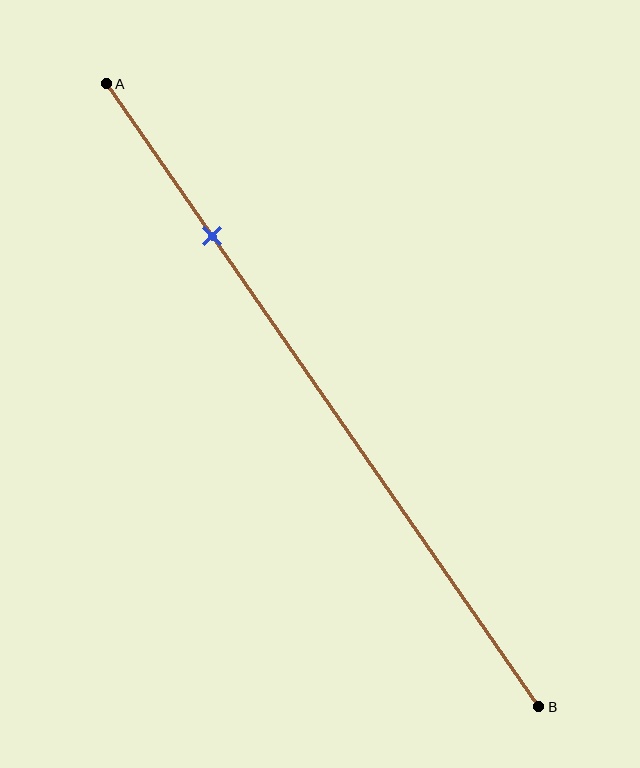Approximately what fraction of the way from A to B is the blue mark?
The blue mark is approximately 25% of the way from A to B.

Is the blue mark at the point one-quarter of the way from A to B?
Yes, the mark is approximately at the one-quarter point.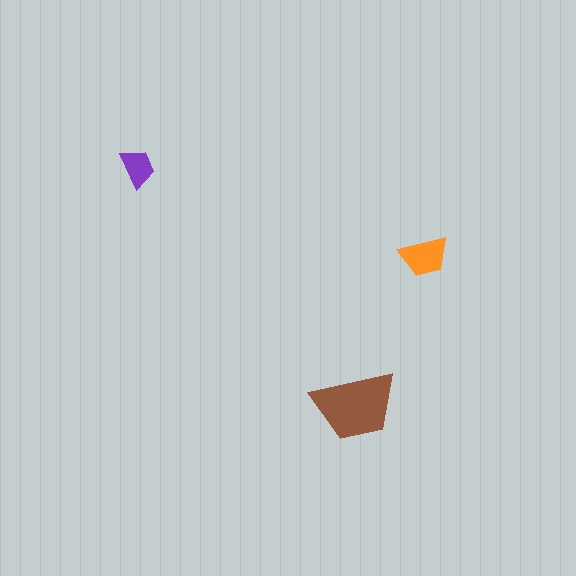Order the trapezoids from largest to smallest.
the brown one, the orange one, the purple one.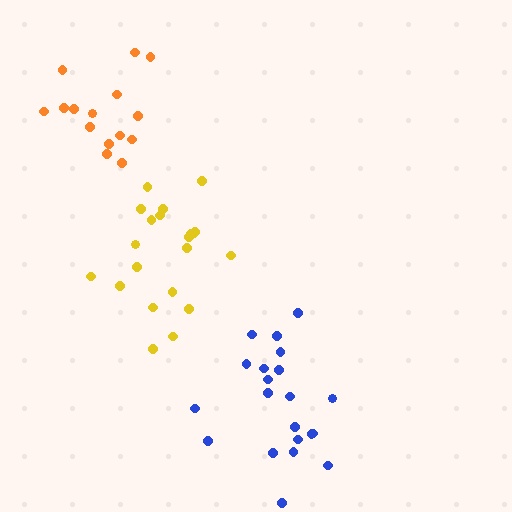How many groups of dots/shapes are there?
There are 3 groups.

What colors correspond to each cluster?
The clusters are colored: blue, orange, yellow.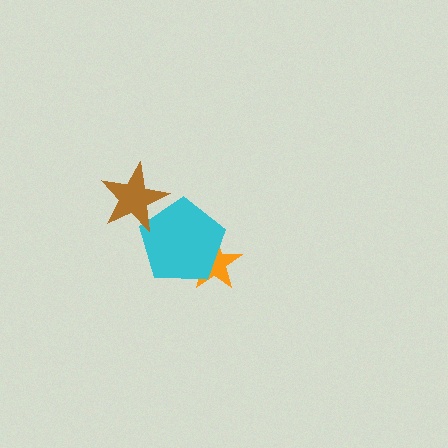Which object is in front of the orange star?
The cyan pentagon is in front of the orange star.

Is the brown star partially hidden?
No, no other shape covers it.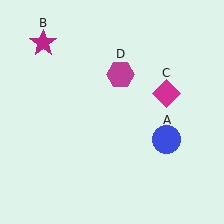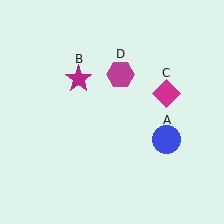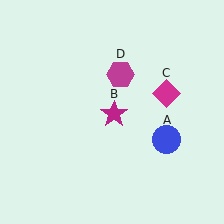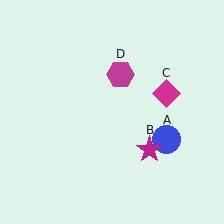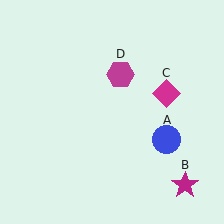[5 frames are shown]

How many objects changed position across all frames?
1 object changed position: magenta star (object B).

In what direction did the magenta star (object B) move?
The magenta star (object B) moved down and to the right.